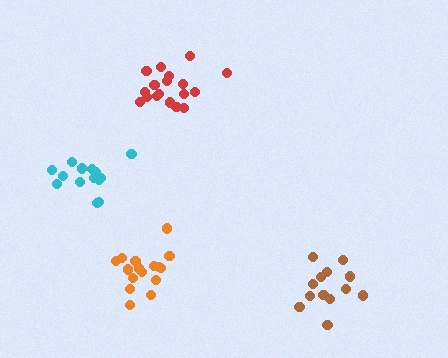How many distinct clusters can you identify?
There are 4 distinct clusters.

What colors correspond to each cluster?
The clusters are colored: orange, brown, red, cyan.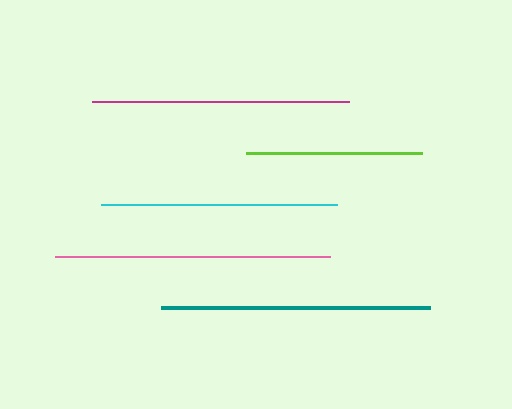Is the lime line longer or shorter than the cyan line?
The cyan line is longer than the lime line.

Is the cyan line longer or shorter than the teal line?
The teal line is longer than the cyan line.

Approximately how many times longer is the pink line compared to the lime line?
The pink line is approximately 1.6 times the length of the lime line.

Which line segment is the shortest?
The lime line is the shortest at approximately 175 pixels.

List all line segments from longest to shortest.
From longest to shortest: pink, teal, magenta, cyan, lime.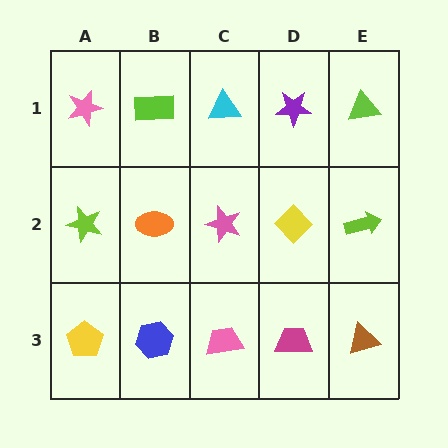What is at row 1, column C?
A cyan triangle.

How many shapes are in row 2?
5 shapes.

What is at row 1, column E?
A lime triangle.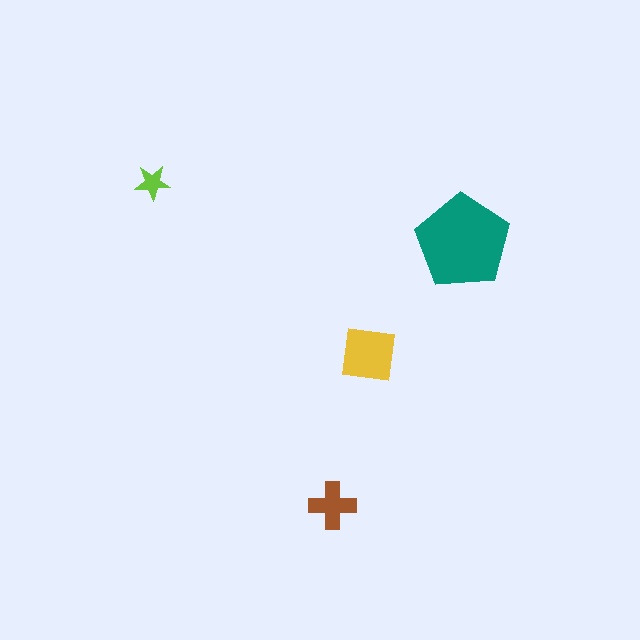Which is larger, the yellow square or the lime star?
The yellow square.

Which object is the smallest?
The lime star.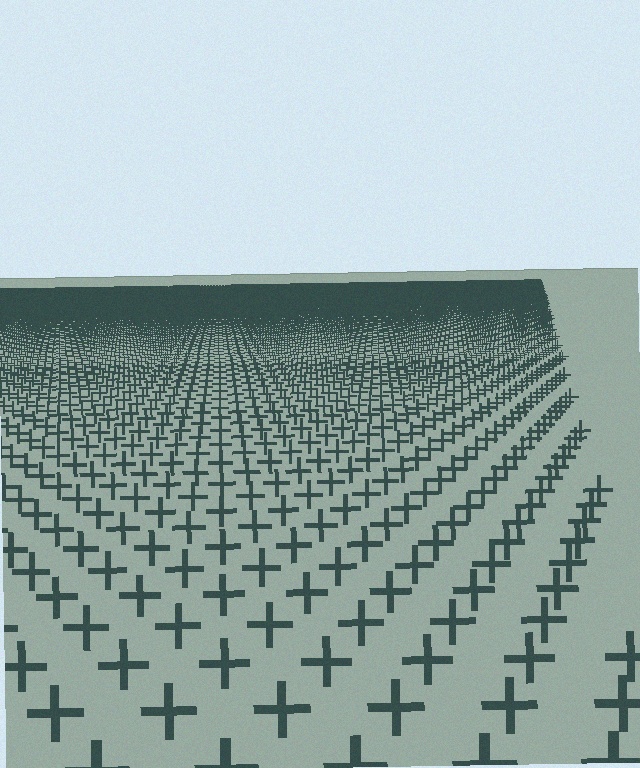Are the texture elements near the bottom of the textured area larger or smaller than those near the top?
Larger. Near the bottom, elements are closer to the viewer and appear at a bigger on-screen size.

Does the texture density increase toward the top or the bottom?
Density increases toward the top.